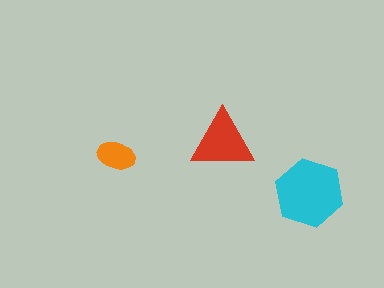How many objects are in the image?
There are 3 objects in the image.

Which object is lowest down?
The cyan hexagon is bottommost.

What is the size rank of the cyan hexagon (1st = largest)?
1st.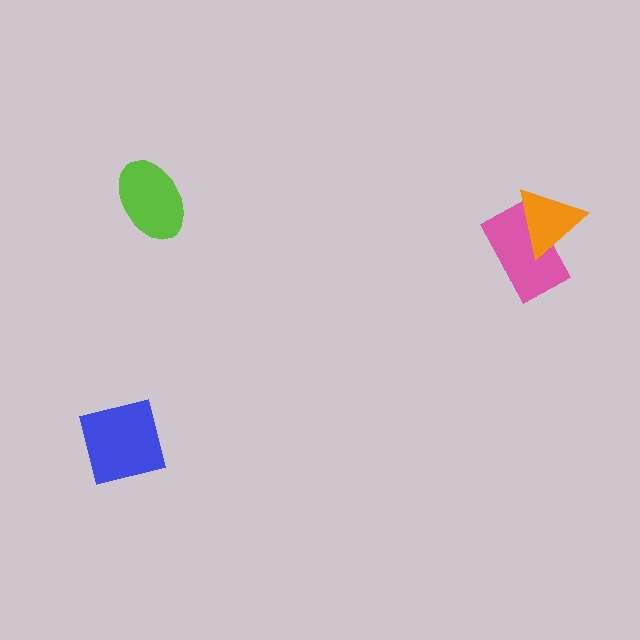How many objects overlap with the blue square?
0 objects overlap with the blue square.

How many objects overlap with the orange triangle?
1 object overlaps with the orange triangle.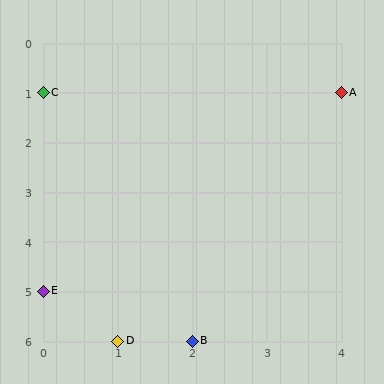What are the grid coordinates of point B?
Point B is at grid coordinates (2, 6).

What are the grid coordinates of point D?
Point D is at grid coordinates (1, 6).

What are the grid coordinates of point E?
Point E is at grid coordinates (0, 5).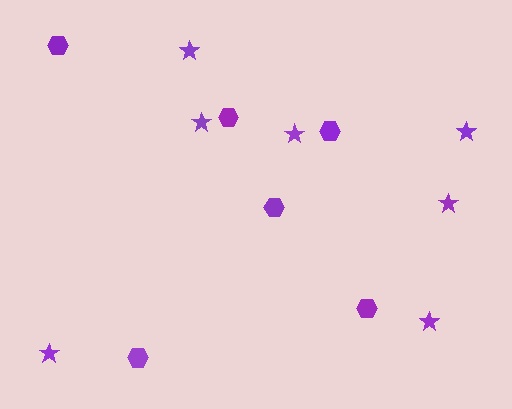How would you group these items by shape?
There are 2 groups: one group of stars (7) and one group of hexagons (6).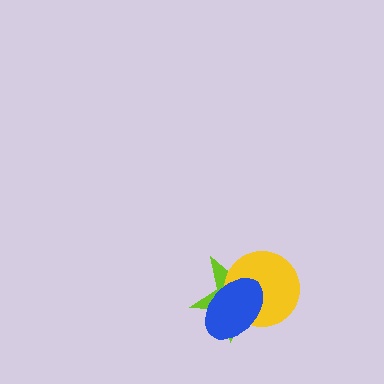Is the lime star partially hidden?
Yes, it is partially covered by another shape.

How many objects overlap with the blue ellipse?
2 objects overlap with the blue ellipse.